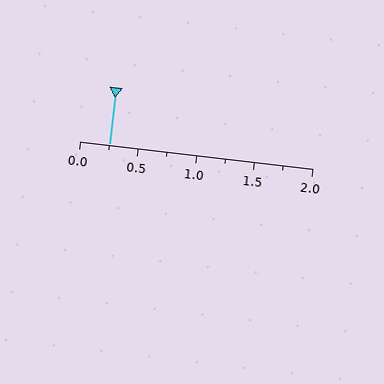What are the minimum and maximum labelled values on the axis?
The axis runs from 0.0 to 2.0.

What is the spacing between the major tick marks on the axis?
The major ticks are spaced 0.5 apart.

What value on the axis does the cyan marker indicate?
The marker indicates approximately 0.25.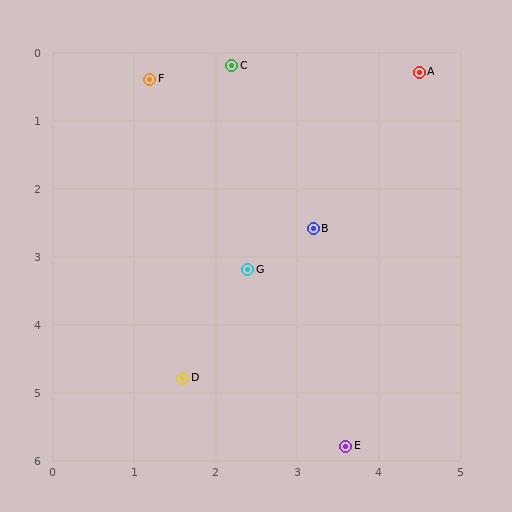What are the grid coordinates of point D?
Point D is at approximately (1.6, 4.8).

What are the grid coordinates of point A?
Point A is at approximately (4.5, 0.3).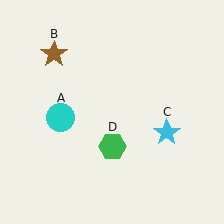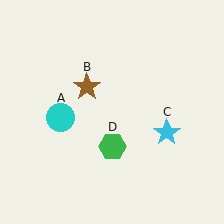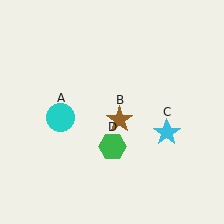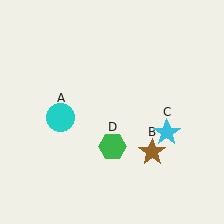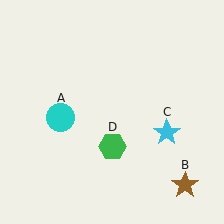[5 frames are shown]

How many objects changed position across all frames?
1 object changed position: brown star (object B).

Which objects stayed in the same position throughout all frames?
Cyan circle (object A) and cyan star (object C) and green hexagon (object D) remained stationary.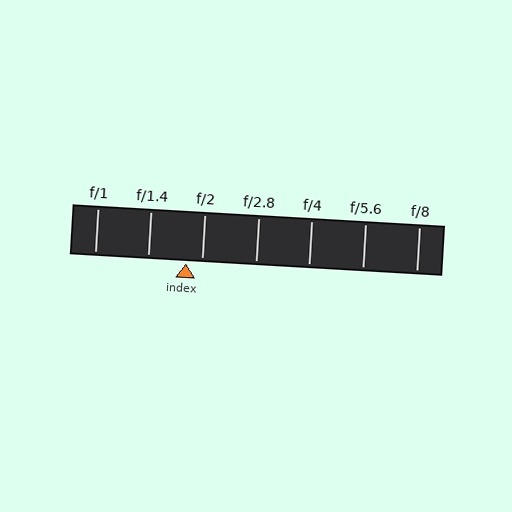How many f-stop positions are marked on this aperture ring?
There are 7 f-stop positions marked.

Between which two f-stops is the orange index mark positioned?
The index mark is between f/1.4 and f/2.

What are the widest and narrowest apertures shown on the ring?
The widest aperture shown is f/1 and the narrowest is f/8.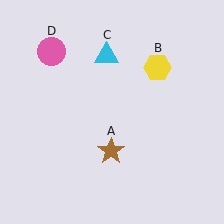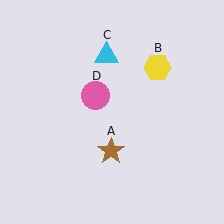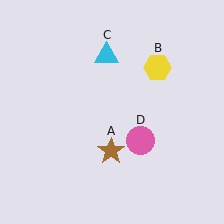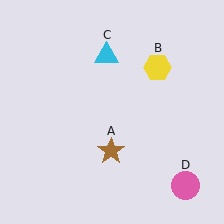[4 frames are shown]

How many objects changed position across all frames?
1 object changed position: pink circle (object D).